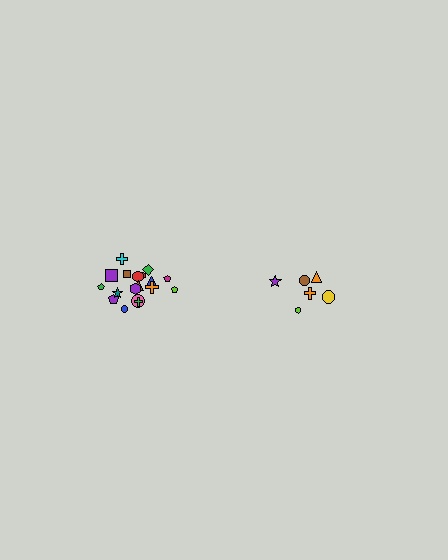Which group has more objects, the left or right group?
The left group.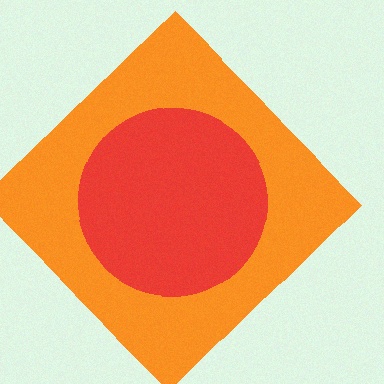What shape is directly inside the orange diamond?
The red circle.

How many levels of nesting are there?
2.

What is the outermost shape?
The orange diamond.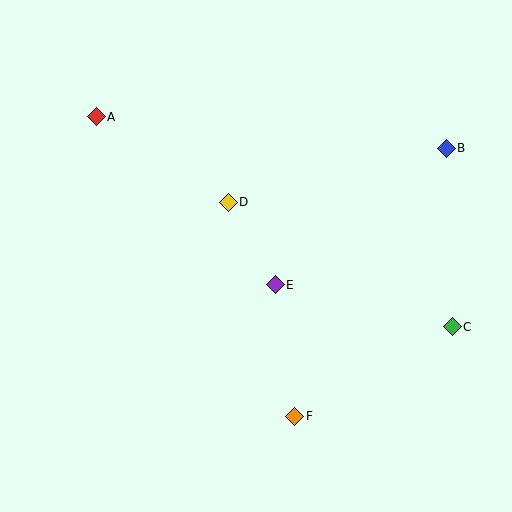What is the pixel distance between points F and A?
The distance between F and A is 360 pixels.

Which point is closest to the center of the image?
Point E at (275, 285) is closest to the center.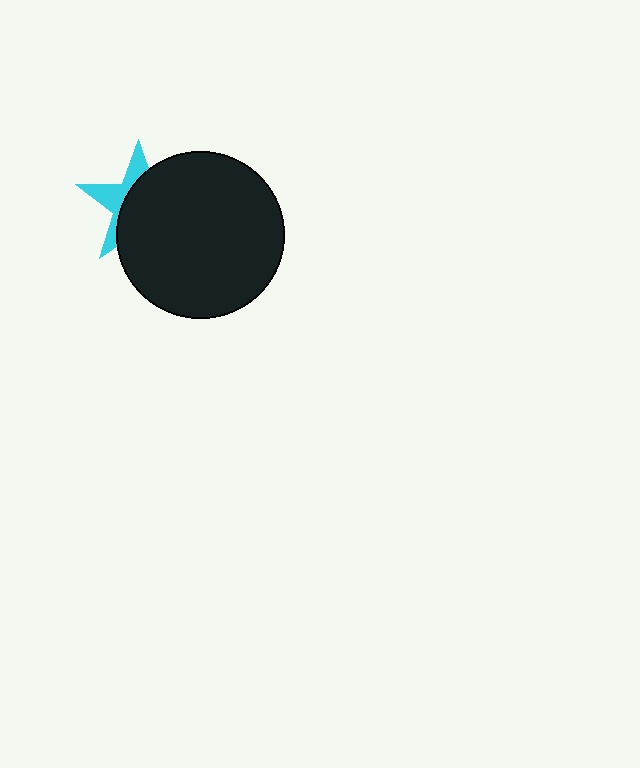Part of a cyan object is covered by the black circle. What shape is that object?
It is a star.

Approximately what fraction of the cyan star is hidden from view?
Roughly 64% of the cyan star is hidden behind the black circle.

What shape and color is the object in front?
The object in front is a black circle.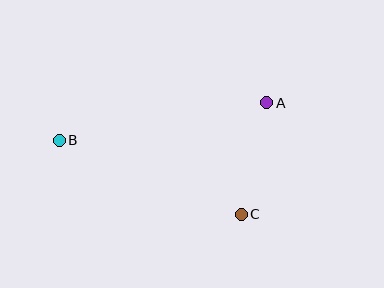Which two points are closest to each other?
Points A and C are closest to each other.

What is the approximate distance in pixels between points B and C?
The distance between B and C is approximately 196 pixels.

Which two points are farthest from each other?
Points A and B are farthest from each other.